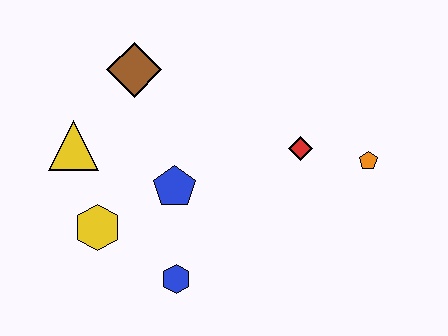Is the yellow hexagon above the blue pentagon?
No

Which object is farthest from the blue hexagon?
The orange pentagon is farthest from the blue hexagon.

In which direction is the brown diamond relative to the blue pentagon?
The brown diamond is above the blue pentagon.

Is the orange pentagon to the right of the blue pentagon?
Yes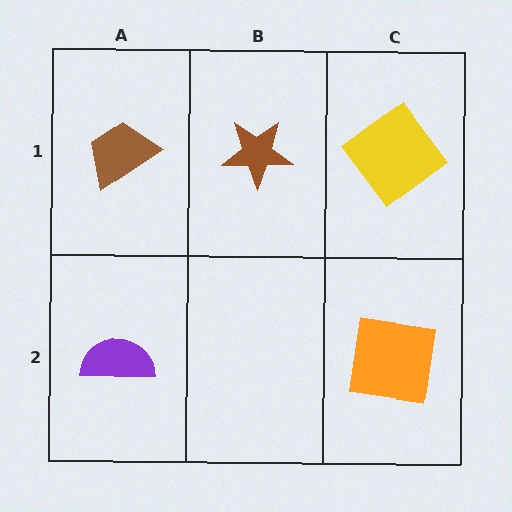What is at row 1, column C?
A yellow diamond.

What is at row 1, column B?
A brown star.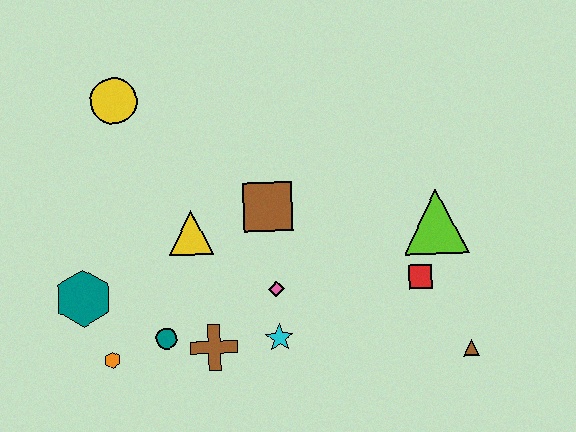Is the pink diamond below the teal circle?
No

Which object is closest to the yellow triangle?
The brown square is closest to the yellow triangle.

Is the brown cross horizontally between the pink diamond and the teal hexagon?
Yes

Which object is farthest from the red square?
The yellow circle is farthest from the red square.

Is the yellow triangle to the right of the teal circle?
Yes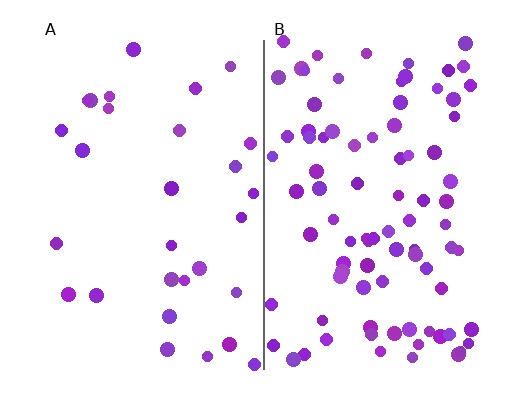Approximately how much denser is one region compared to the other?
Approximately 3.2× — region B over region A.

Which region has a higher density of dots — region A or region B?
B (the right).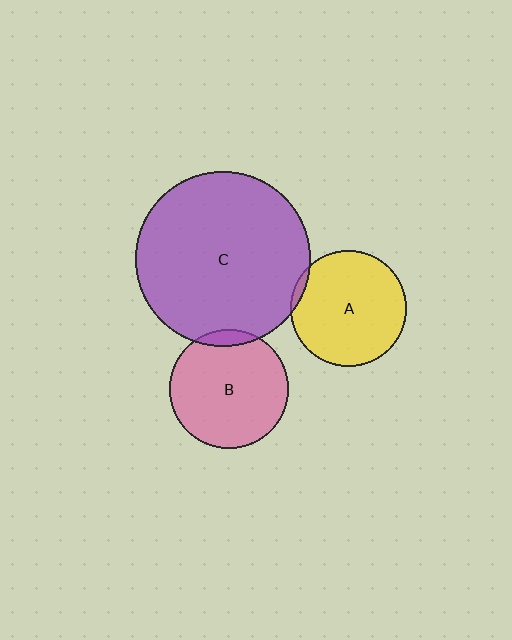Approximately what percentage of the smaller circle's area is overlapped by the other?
Approximately 5%.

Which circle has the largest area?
Circle C (purple).